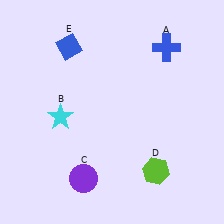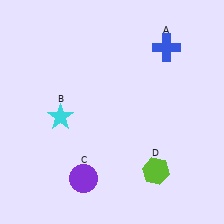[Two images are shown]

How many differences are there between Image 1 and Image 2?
There is 1 difference between the two images.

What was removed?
The blue diamond (E) was removed in Image 2.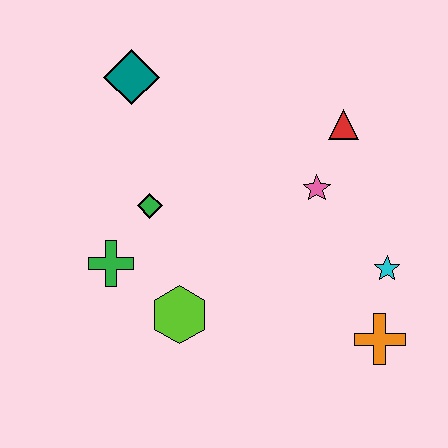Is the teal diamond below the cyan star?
No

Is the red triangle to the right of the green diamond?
Yes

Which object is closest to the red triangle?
The pink star is closest to the red triangle.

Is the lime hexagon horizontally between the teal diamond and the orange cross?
Yes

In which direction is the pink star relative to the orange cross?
The pink star is above the orange cross.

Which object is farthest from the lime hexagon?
The red triangle is farthest from the lime hexagon.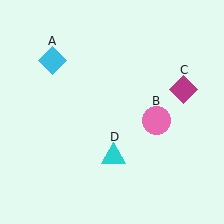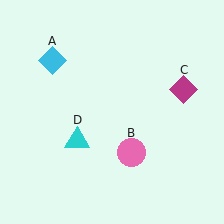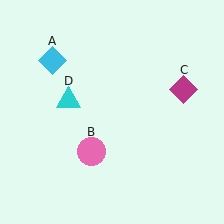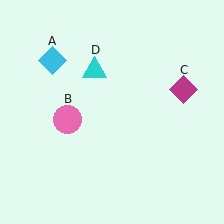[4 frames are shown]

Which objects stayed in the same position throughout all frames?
Cyan diamond (object A) and magenta diamond (object C) remained stationary.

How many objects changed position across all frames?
2 objects changed position: pink circle (object B), cyan triangle (object D).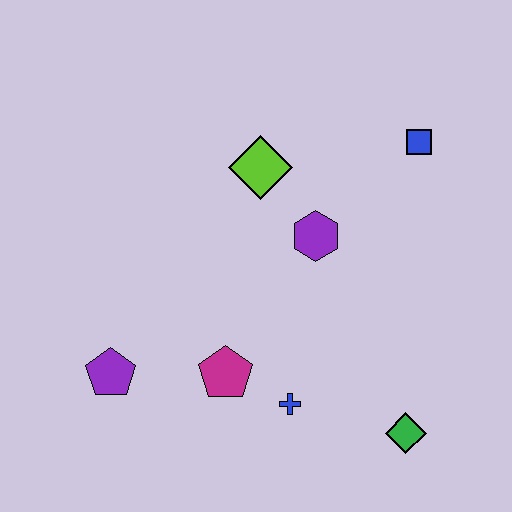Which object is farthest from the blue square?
The purple pentagon is farthest from the blue square.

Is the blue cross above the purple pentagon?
No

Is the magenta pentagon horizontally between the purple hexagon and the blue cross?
No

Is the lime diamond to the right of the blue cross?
No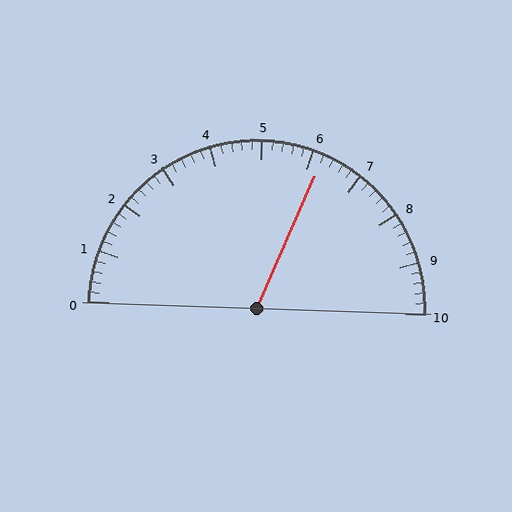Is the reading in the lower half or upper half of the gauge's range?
The reading is in the upper half of the range (0 to 10).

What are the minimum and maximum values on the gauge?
The gauge ranges from 0 to 10.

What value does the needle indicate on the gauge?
The needle indicates approximately 6.2.